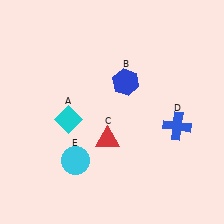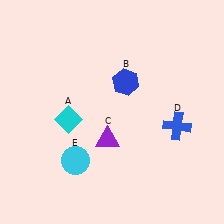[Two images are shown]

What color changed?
The triangle (C) changed from red in Image 1 to purple in Image 2.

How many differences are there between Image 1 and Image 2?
There is 1 difference between the two images.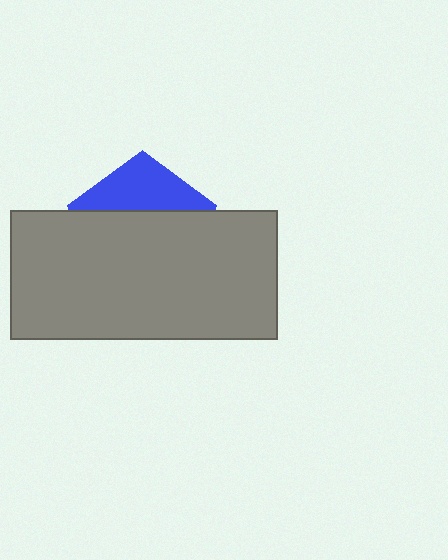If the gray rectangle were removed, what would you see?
You would see the complete blue pentagon.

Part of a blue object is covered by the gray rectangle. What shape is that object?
It is a pentagon.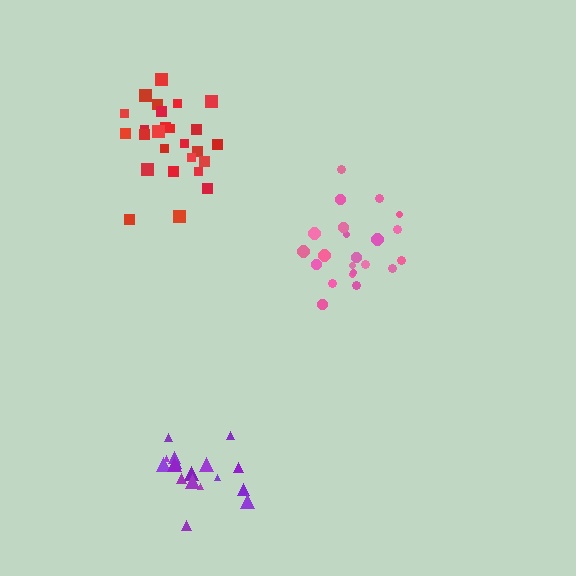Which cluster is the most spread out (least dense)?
Purple.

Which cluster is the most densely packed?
Red.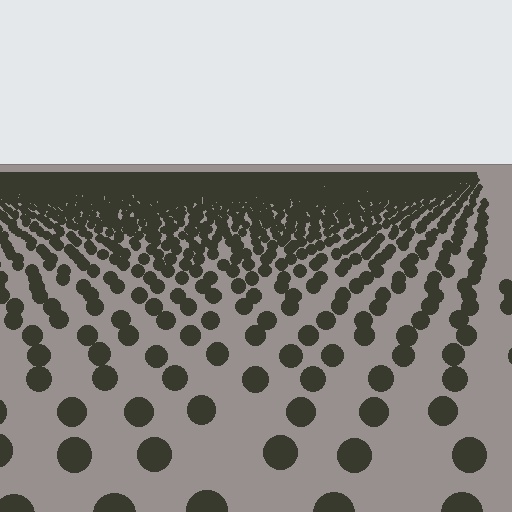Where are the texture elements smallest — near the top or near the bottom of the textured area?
Near the top.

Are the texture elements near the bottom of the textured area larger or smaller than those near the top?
Larger. Near the bottom, elements are closer to the viewer and appear at a bigger on-screen size.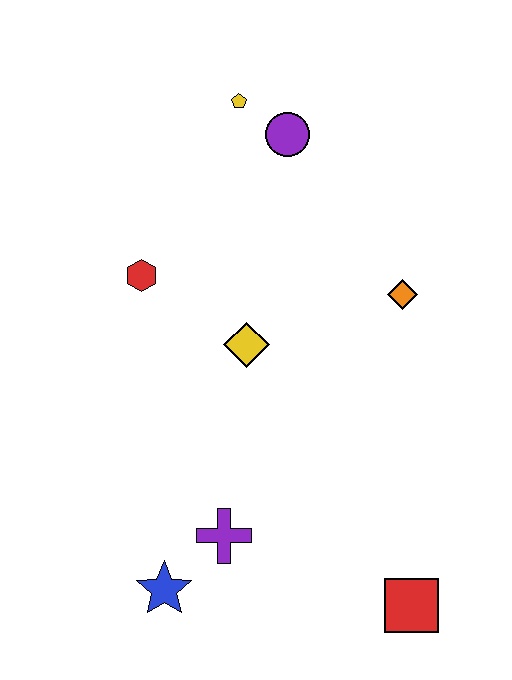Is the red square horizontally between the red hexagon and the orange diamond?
No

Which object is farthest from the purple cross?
The yellow pentagon is farthest from the purple cross.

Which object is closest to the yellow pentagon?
The purple circle is closest to the yellow pentagon.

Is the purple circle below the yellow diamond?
No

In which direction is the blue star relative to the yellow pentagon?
The blue star is below the yellow pentagon.